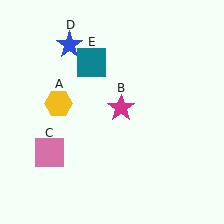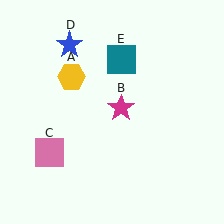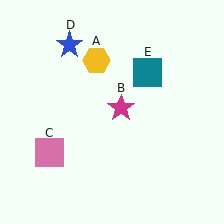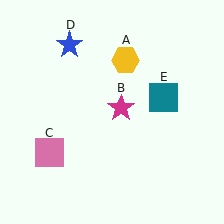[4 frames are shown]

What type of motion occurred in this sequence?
The yellow hexagon (object A), teal square (object E) rotated clockwise around the center of the scene.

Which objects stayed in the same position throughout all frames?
Magenta star (object B) and pink square (object C) and blue star (object D) remained stationary.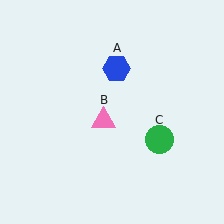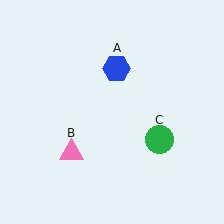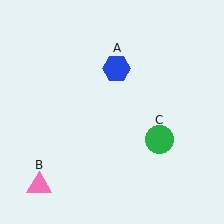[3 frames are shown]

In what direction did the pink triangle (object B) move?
The pink triangle (object B) moved down and to the left.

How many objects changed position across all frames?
1 object changed position: pink triangle (object B).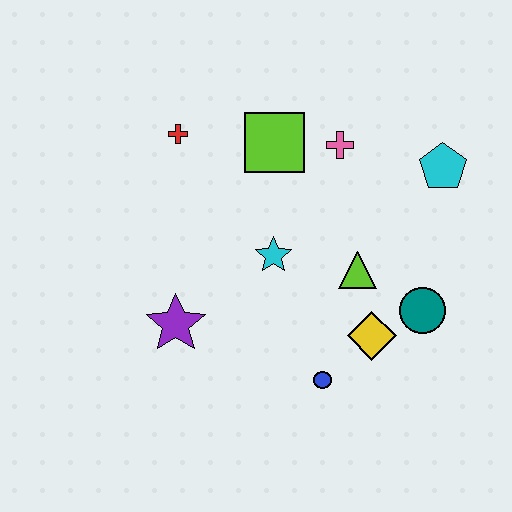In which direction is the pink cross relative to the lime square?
The pink cross is to the right of the lime square.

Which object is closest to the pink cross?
The lime square is closest to the pink cross.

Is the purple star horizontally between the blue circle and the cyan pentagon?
No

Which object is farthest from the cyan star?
The cyan pentagon is farthest from the cyan star.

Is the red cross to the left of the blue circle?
Yes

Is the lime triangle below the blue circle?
No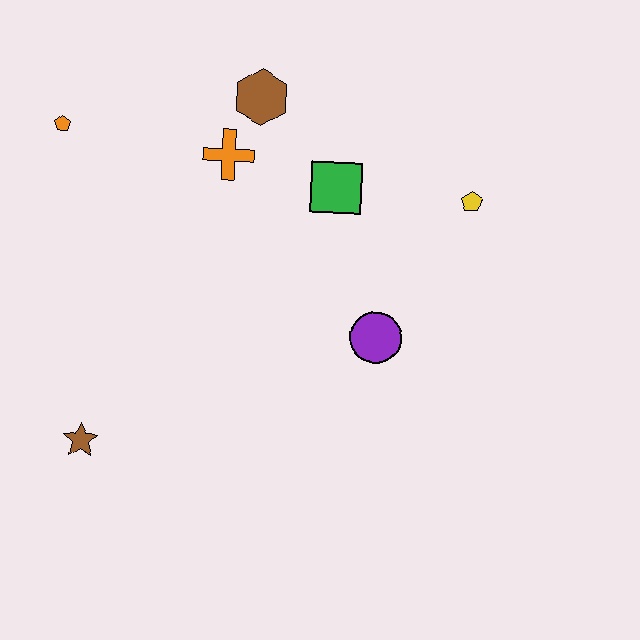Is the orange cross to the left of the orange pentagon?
No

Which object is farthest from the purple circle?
The orange pentagon is farthest from the purple circle.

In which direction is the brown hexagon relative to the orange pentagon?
The brown hexagon is to the right of the orange pentagon.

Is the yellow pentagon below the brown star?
No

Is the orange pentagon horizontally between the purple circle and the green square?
No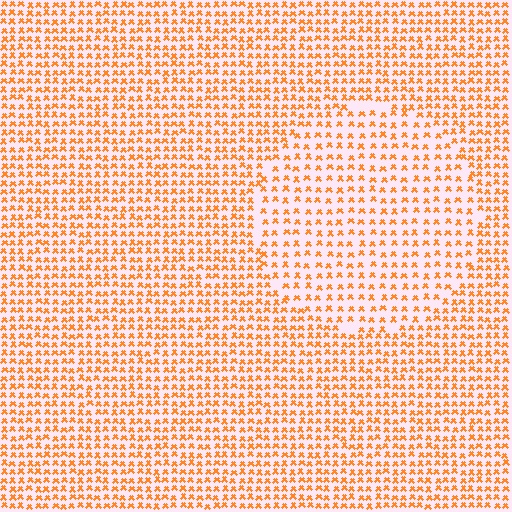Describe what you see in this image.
The image contains small orange elements arranged at two different densities. A circle-shaped region is visible where the elements are less densely packed than the surrounding area.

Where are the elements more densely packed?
The elements are more densely packed outside the circle boundary.